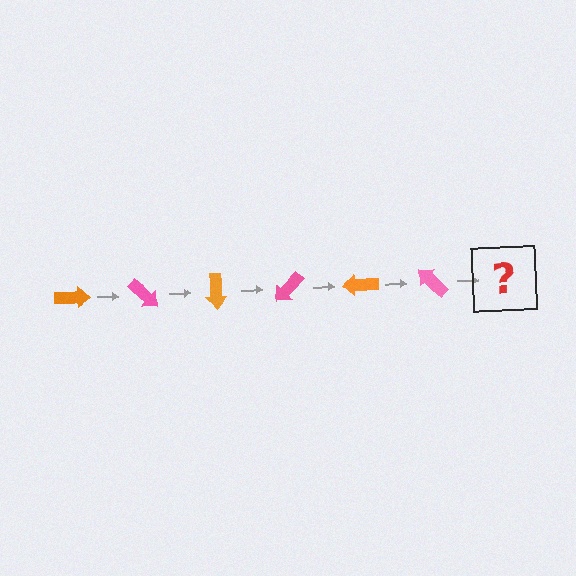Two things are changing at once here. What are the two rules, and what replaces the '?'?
The two rules are that it rotates 45 degrees each step and the color cycles through orange and pink. The '?' should be an orange arrow, rotated 270 degrees from the start.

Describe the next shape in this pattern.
It should be an orange arrow, rotated 270 degrees from the start.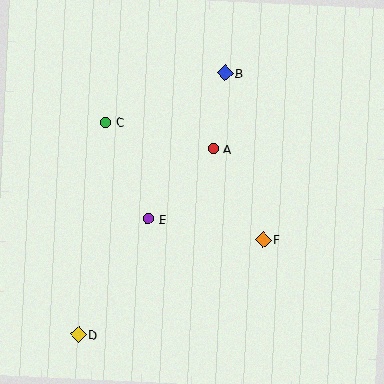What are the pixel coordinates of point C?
Point C is at (106, 122).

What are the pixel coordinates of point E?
Point E is at (148, 219).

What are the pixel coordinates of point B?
Point B is at (225, 73).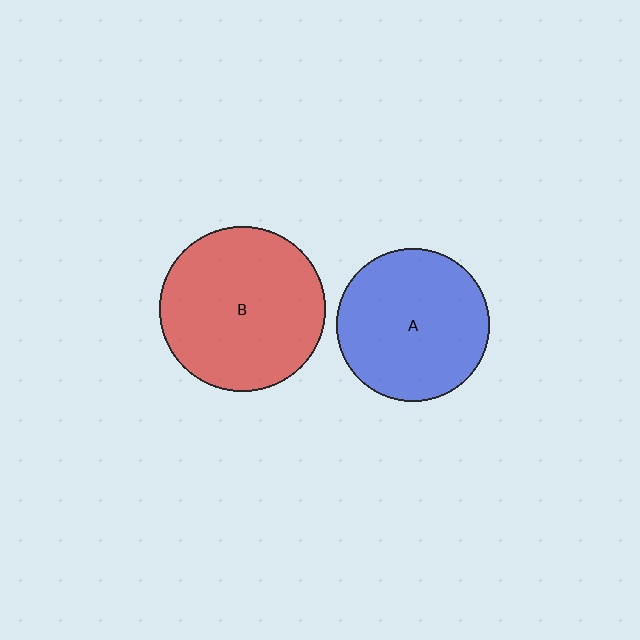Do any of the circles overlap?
No, none of the circles overlap.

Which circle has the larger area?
Circle B (red).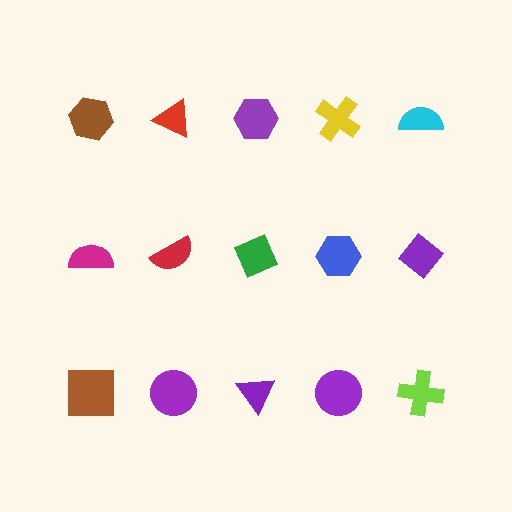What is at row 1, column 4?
A yellow cross.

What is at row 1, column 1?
A brown hexagon.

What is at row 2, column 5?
A purple diamond.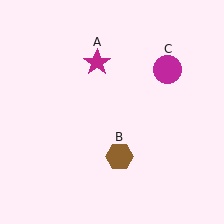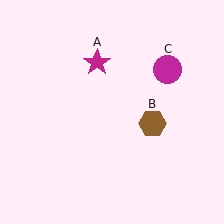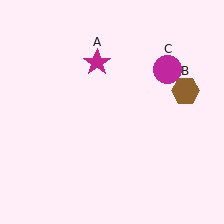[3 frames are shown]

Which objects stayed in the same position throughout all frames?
Magenta star (object A) and magenta circle (object C) remained stationary.